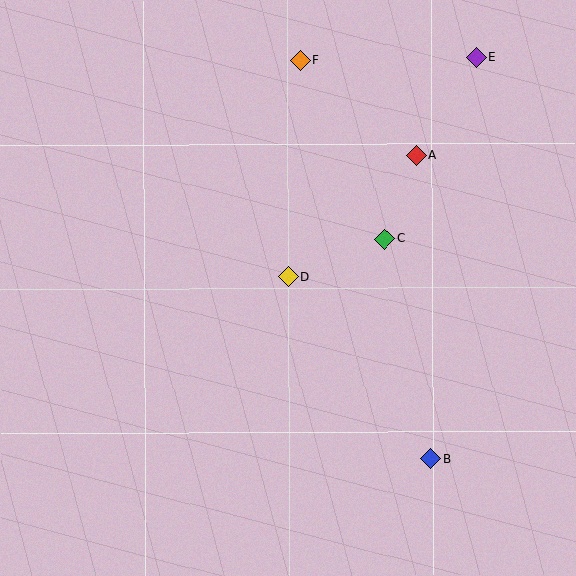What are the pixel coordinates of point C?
Point C is at (384, 239).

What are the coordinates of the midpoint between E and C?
The midpoint between E and C is at (430, 148).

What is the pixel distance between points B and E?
The distance between B and E is 404 pixels.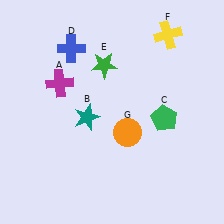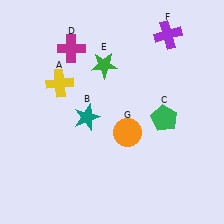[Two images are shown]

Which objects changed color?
A changed from magenta to yellow. D changed from blue to magenta. F changed from yellow to purple.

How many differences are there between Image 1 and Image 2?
There are 3 differences between the two images.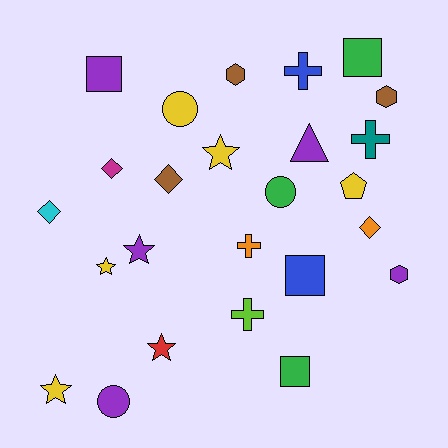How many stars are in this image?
There are 5 stars.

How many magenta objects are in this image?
There is 1 magenta object.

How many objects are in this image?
There are 25 objects.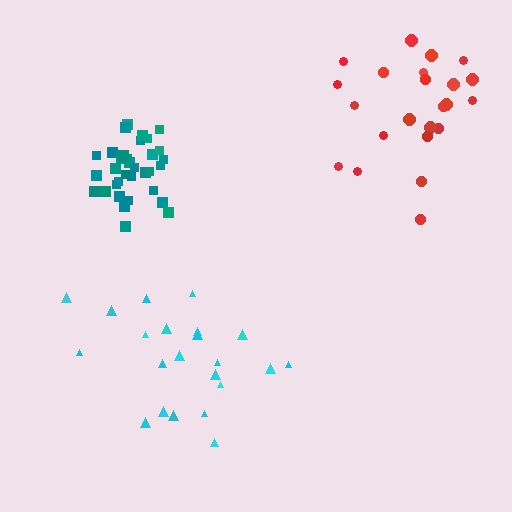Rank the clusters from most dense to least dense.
teal, red, cyan.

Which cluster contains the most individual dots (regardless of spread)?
Teal (34).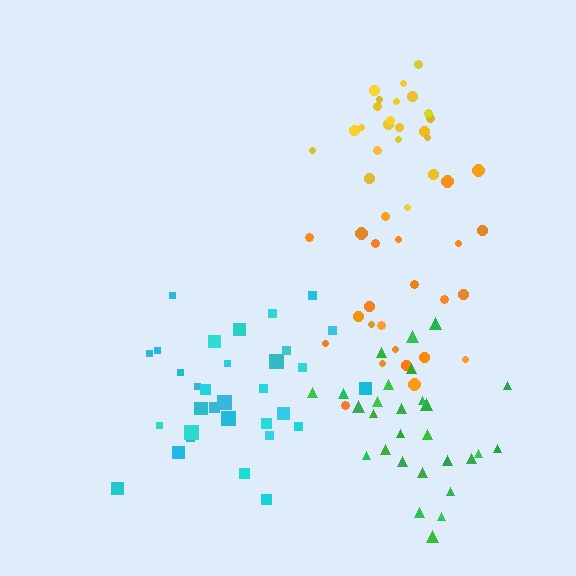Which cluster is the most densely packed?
Yellow.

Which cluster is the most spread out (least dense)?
Orange.